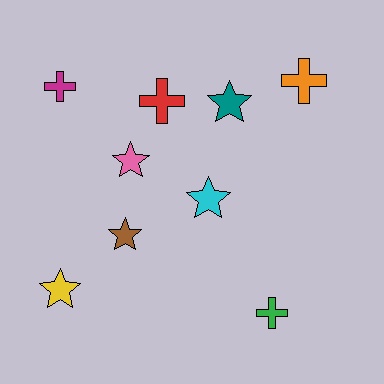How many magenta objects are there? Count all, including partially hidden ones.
There is 1 magenta object.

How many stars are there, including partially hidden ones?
There are 5 stars.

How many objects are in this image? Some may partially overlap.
There are 9 objects.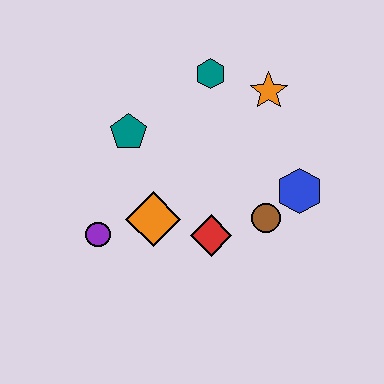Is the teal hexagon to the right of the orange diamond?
Yes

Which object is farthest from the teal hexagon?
The purple circle is farthest from the teal hexagon.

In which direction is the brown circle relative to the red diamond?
The brown circle is to the right of the red diamond.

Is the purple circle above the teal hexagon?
No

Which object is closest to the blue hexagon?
The brown circle is closest to the blue hexagon.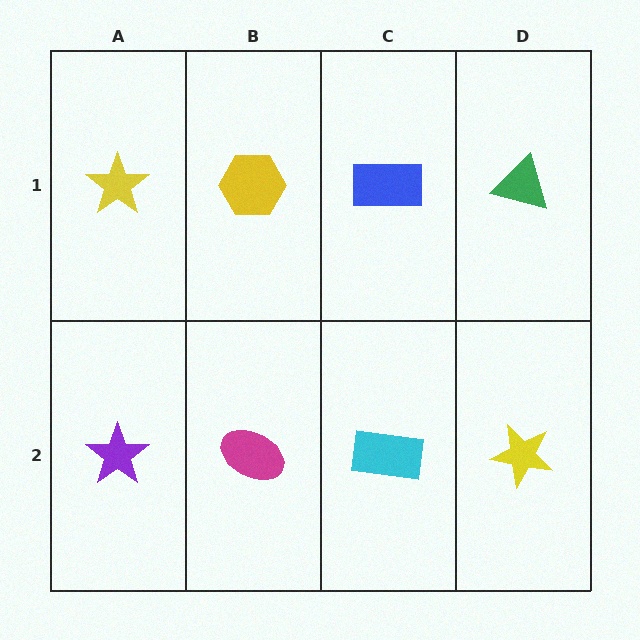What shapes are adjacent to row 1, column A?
A purple star (row 2, column A), a yellow hexagon (row 1, column B).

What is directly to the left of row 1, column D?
A blue rectangle.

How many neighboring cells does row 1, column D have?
2.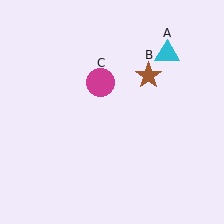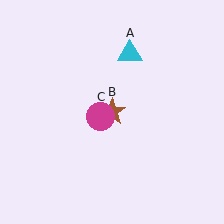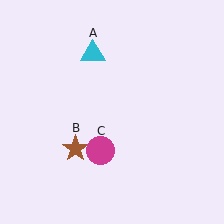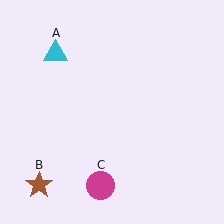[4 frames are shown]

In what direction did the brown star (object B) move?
The brown star (object B) moved down and to the left.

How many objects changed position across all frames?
3 objects changed position: cyan triangle (object A), brown star (object B), magenta circle (object C).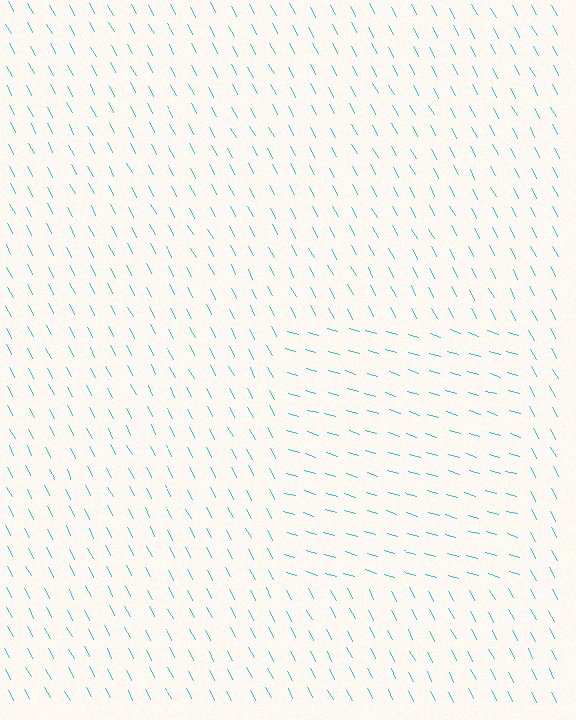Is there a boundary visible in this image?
Yes, there is a texture boundary formed by a change in line orientation.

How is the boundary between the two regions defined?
The boundary is defined purely by a change in line orientation (approximately 45 degrees difference). All lines are the same color and thickness.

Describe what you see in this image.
The image is filled with small cyan line segments. A rectangle region in the image has lines oriented differently from the surrounding lines, creating a visible texture boundary.